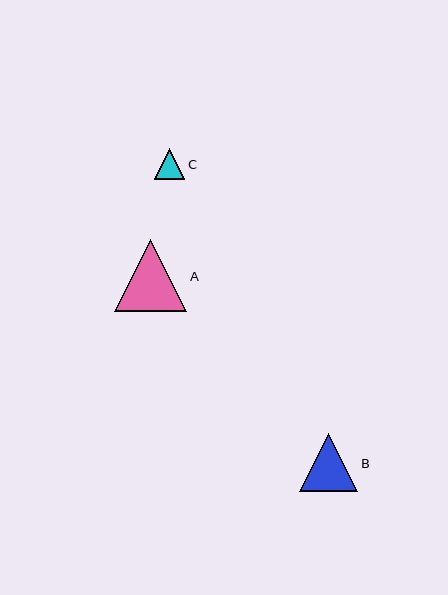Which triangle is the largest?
Triangle A is the largest with a size of approximately 72 pixels.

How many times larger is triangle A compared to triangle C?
Triangle A is approximately 2.4 times the size of triangle C.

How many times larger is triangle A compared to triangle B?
Triangle A is approximately 1.2 times the size of triangle B.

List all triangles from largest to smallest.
From largest to smallest: A, B, C.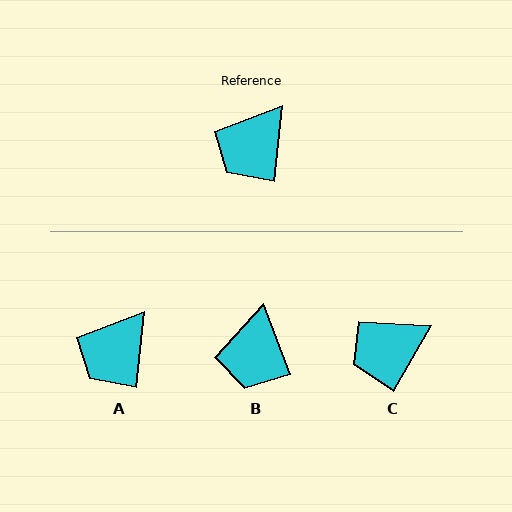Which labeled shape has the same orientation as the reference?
A.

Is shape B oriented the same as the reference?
No, it is off by about 27 degrees.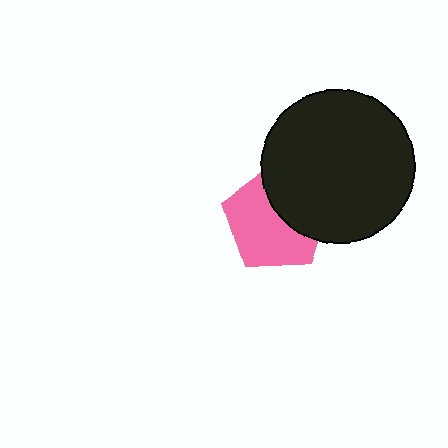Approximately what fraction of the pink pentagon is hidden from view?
Roughly 39% of the pink pentagon is hidden behind the black circle.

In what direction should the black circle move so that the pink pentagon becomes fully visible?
The black circle should move right. That is the shortest direction to clear the overlap and leave the pink pentagon fully visible.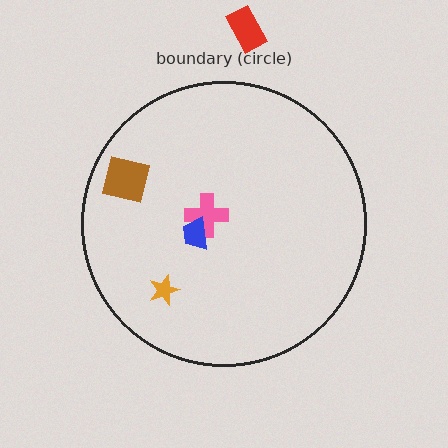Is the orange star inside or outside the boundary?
Inside.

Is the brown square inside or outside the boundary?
Inside.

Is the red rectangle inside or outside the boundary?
Outside.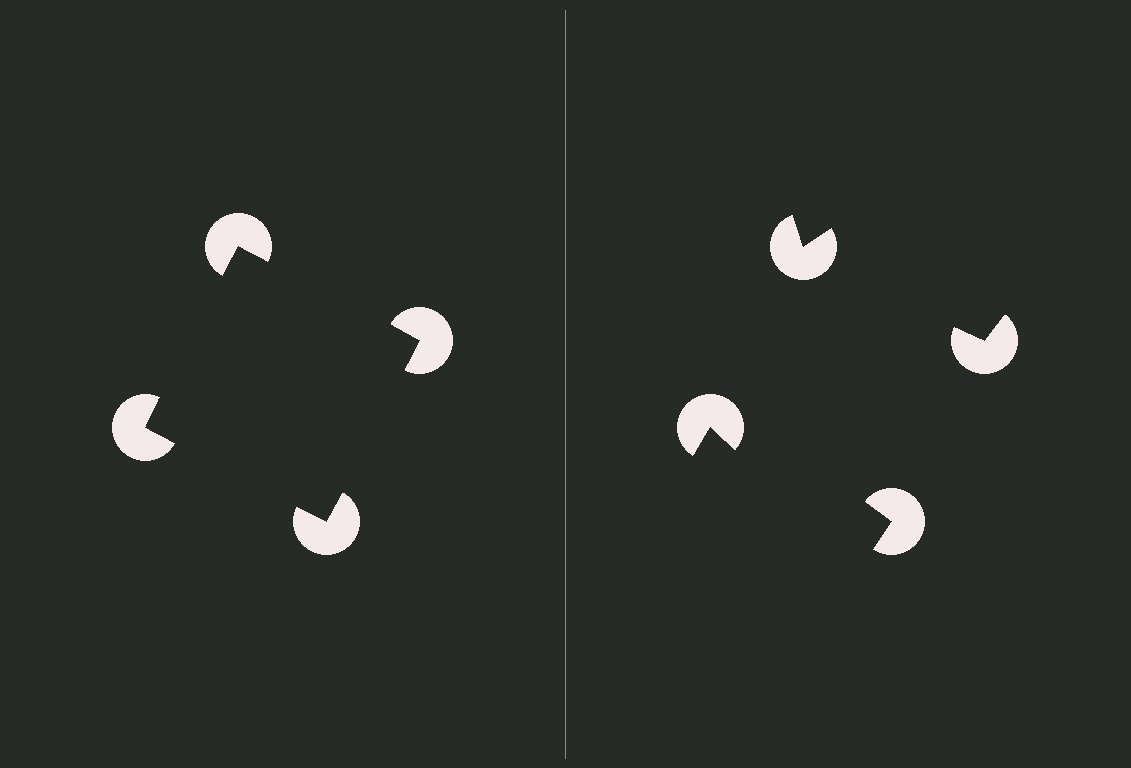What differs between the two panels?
The pac-man discs are positioned identically on both sides; only the wedge orientations differ. On the left they align to a square; on the right they are misaligned.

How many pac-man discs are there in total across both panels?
8 — 4 on each side.